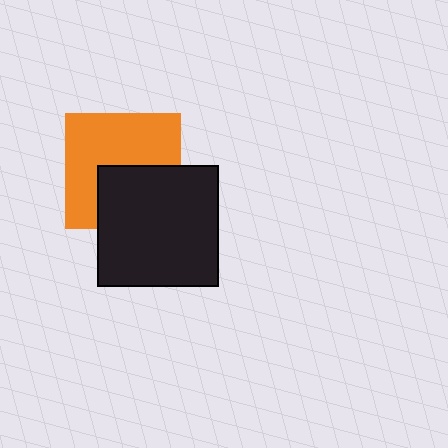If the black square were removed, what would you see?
You would see the complete orange square.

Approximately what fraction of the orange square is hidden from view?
Roughly 40% of the orange square is hidden behind the black square.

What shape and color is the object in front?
The object in front is a black square.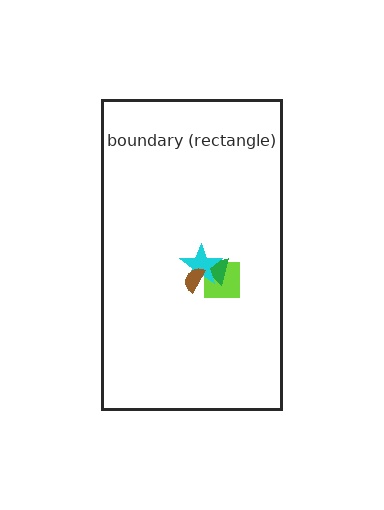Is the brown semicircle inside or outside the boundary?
Inside.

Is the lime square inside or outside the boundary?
Inside.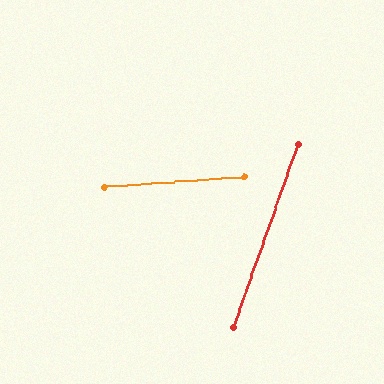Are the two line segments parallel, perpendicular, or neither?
Neither parallel nor perpendicular — they differ by about 67°.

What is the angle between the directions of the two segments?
Approximately 67 degrees.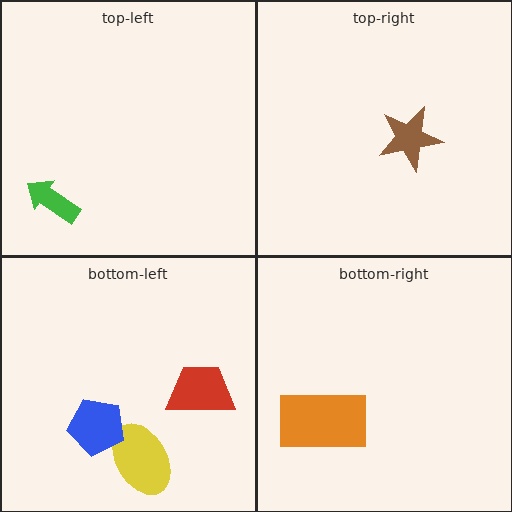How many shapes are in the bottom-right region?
1.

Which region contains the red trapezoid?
The bottom-left region.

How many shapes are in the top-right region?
1.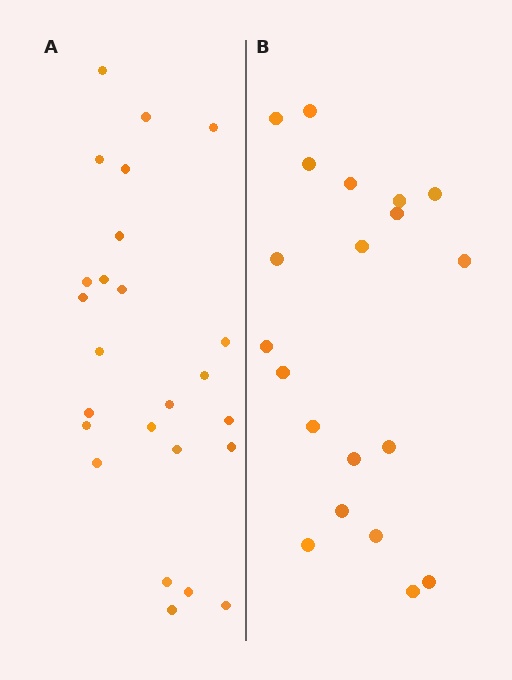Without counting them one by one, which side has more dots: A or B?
Region A (the left region) has more dots.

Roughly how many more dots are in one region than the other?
Region A has about 5 more dots than region B.